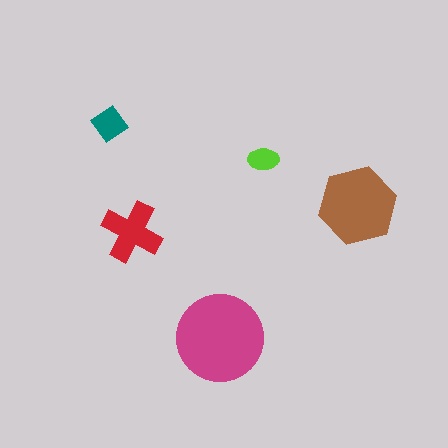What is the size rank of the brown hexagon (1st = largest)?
2nd.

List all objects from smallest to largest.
The lime ellipse, the teal diamond, the red cross, the brown hexagon, the magenta circle.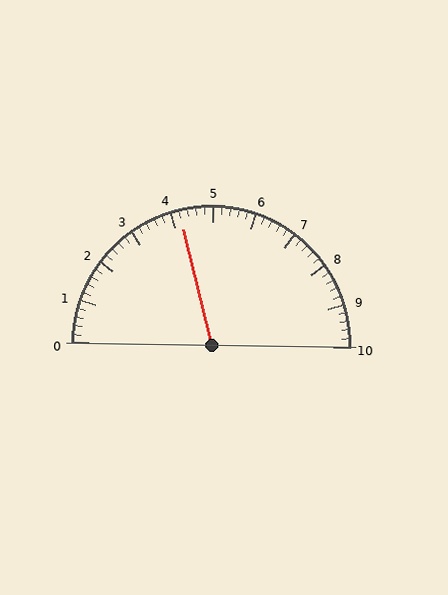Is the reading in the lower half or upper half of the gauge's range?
The reading is in the lower half of the range (0 to 10).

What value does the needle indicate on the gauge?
The needle indicates approximately 4.2.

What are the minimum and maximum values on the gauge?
The gauge ranges from 0 to 10.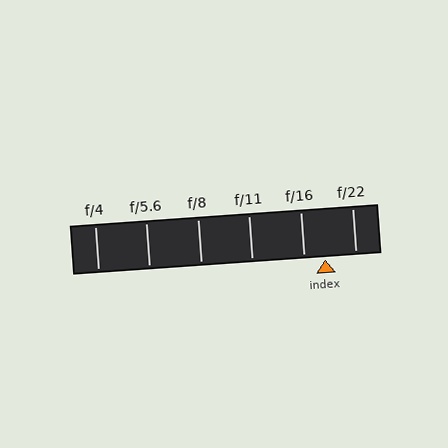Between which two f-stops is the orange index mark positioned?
The index mark is between f/16 and f/22.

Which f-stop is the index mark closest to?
The index mark is closest to f/16.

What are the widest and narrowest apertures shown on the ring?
The widest aperture shown is f/4 and the narrowest is f/22.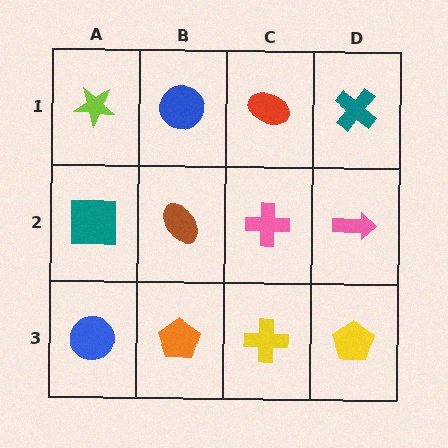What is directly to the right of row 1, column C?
A teal cross.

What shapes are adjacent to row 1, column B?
A brown ellipse (row 2, column B), a lime star (row 1, column A), a red ellipse (row 1, column C).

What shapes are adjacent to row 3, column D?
A pink arrow (row 2, column D), a yellow cross (row 3, column C).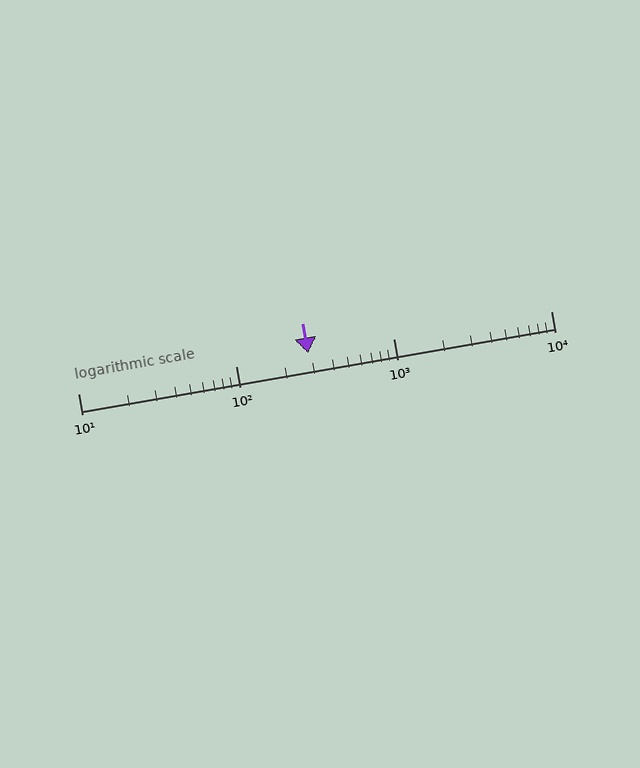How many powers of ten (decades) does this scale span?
The scale spans 3 decades, from 10 to 10000.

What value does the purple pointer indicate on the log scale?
The pointer indicates approximately 290.